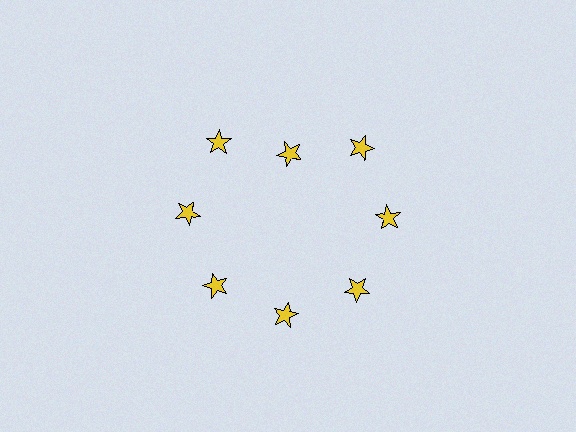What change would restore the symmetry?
The symmetry would be restored by moving it outward, back onto the ring so that all 8 stars sit at equal angles and equal distance from the center.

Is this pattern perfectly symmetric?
No. The 8 yellow stars are arranged in a ring, but one element near the 12 o'clock position is pulled inward toward the center, breaking the 8-fold rotational symmetry.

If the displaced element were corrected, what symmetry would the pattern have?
It would have 8-fold rotational symmetry — the pattern would map onto itself every 45 degrees.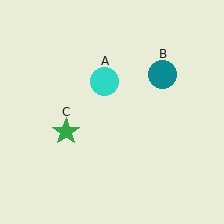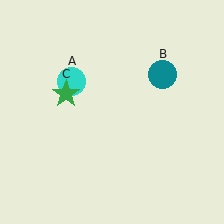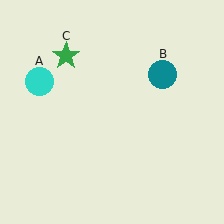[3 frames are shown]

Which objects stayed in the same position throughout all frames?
Teal circle (object B) remained stationary.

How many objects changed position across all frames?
2 objects changed position: cyan circle (object A), green star (object C).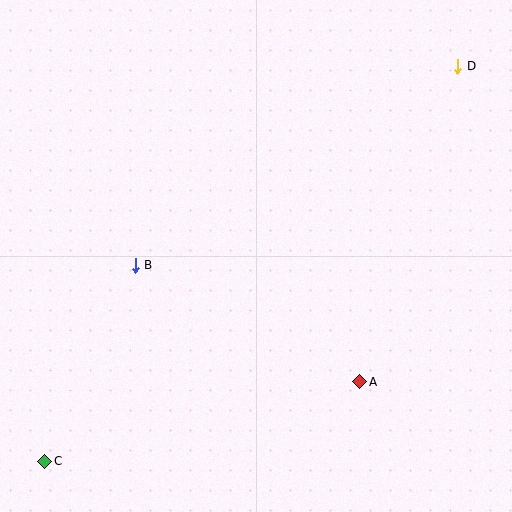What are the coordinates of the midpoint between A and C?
The midpoint between A and C is at (202, 421).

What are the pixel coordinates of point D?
Point D is at (458, 66).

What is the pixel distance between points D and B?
The distance between D and B is 379 pixels.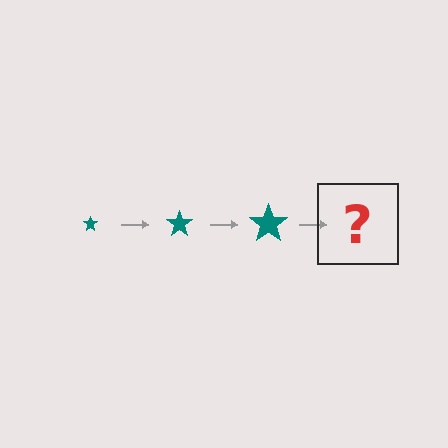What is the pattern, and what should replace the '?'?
The pattern is that the star gets progressively larger each step. The '?' should be a teal star, larger than the previous one.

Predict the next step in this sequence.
The next step is a teal star, larger than the previous one.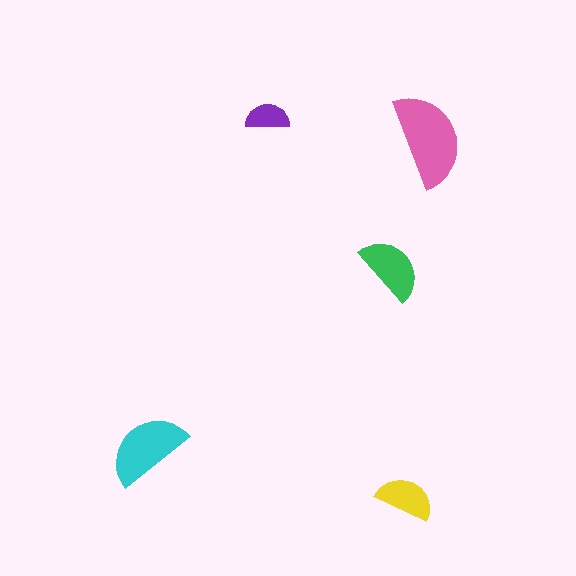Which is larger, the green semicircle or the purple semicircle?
The green one.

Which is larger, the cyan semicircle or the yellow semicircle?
The cyan one.